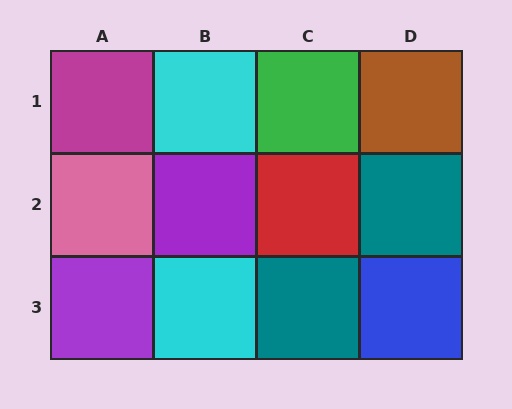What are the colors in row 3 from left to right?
Purple, cyan, teal, blue.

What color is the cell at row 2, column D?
Teal.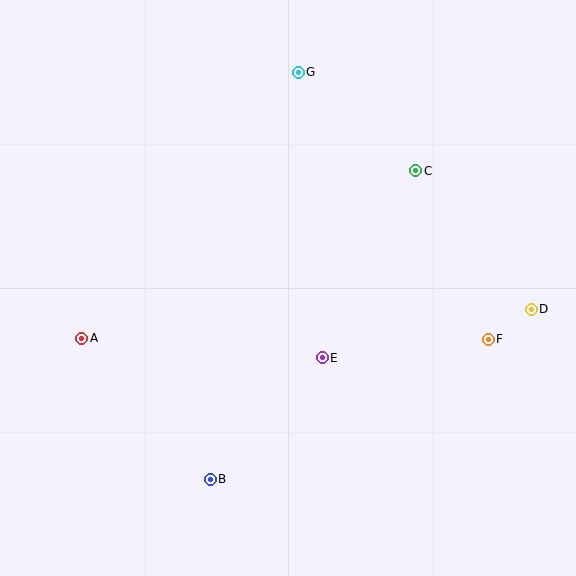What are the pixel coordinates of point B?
Point B is at (210, 479).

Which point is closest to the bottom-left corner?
Point B is closest to the bottom-left corner.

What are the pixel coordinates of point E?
Point E is at (322, 358).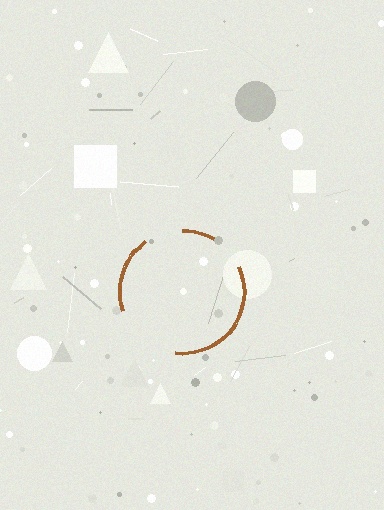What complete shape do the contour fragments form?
The contour fragments form a circle.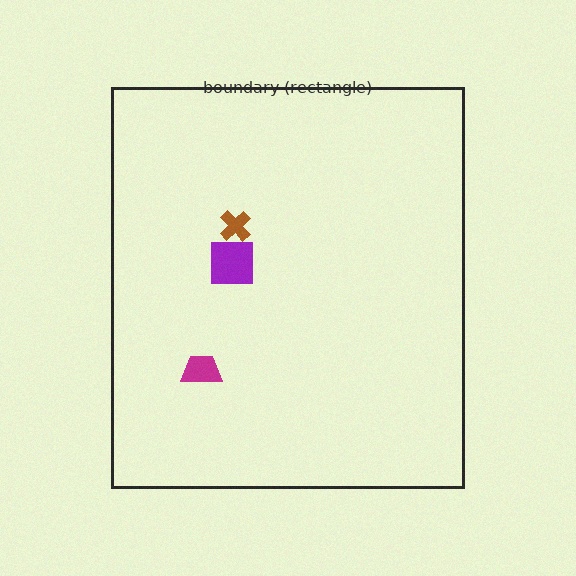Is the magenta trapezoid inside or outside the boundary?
Inside.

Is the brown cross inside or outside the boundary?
Inside.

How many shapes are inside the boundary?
3 inside, 0 outside.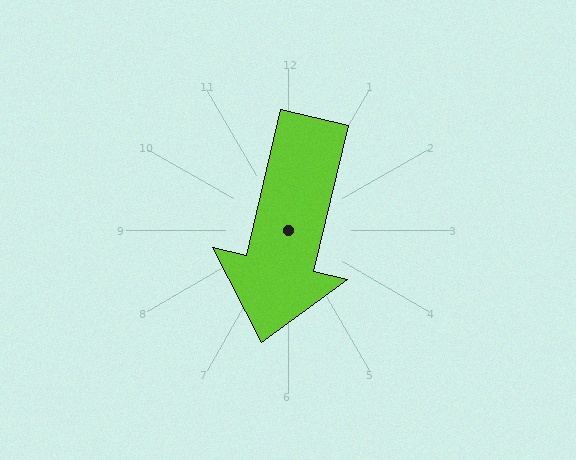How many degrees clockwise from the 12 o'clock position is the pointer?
Approximately 193 degrees.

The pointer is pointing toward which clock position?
Roughly 6 o'clock.